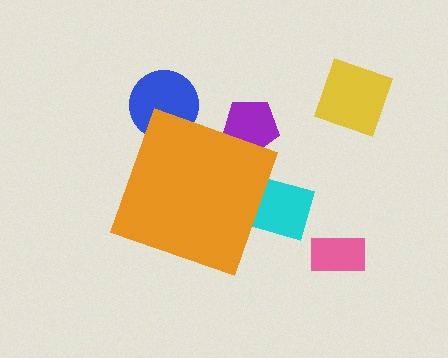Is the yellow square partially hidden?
No, the yellow square is fully visible.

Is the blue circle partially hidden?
Yes, the blue circle is partially hidden behind the orange diamond.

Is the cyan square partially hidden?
Yes, the cyan square is partially hidden behind the orange diamond.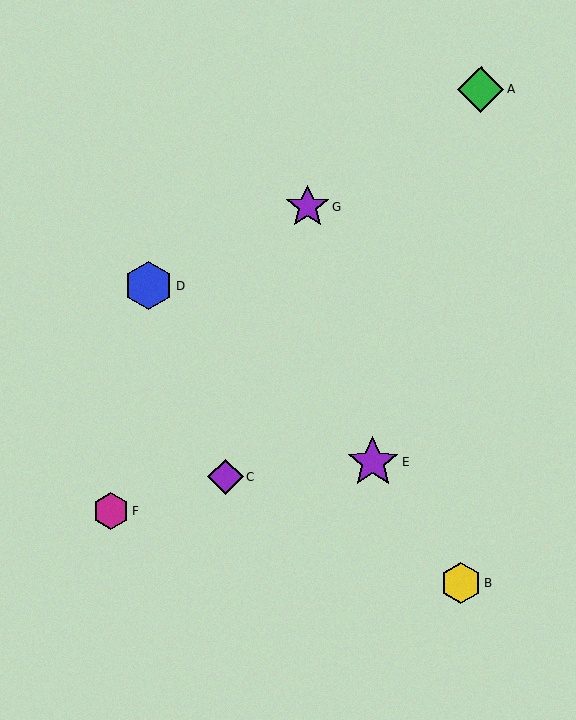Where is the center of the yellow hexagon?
The center of the yellow hexagon is at (460, 583).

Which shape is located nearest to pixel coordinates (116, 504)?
The magenta hexagon (labeled F) at (111, 511) is nearest to that location.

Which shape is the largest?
The purple star (labeled E) is the largest.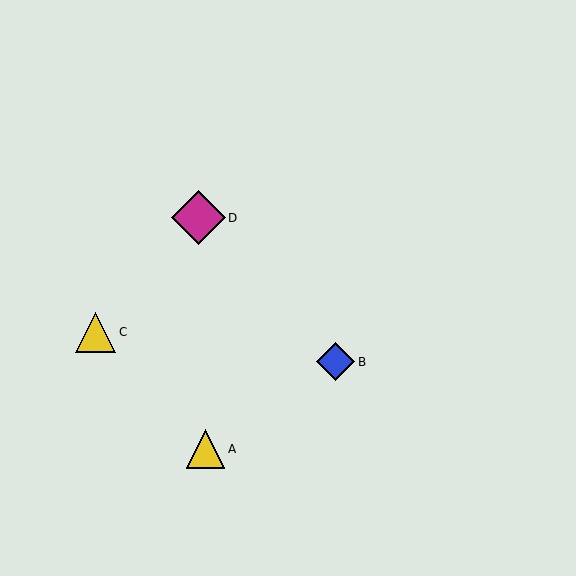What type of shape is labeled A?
Shape A is a yellow triangle.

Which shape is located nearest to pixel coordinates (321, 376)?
The blue diamond (labeled B) at (335, 362) is nearest to that location.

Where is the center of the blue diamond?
The center of the blue diamond is at (335, 362).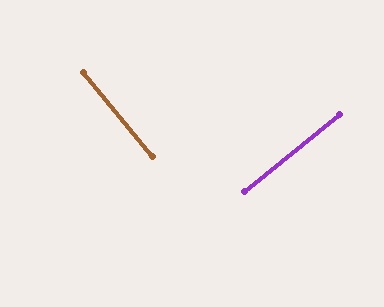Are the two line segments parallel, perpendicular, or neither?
Perpendicular — they meet at approximately 90°.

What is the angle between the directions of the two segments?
Approximately 90 degrees.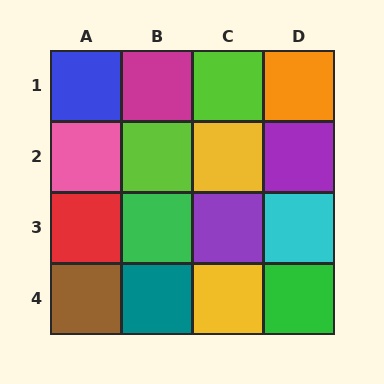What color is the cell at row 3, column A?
Red.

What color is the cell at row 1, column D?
Orange.